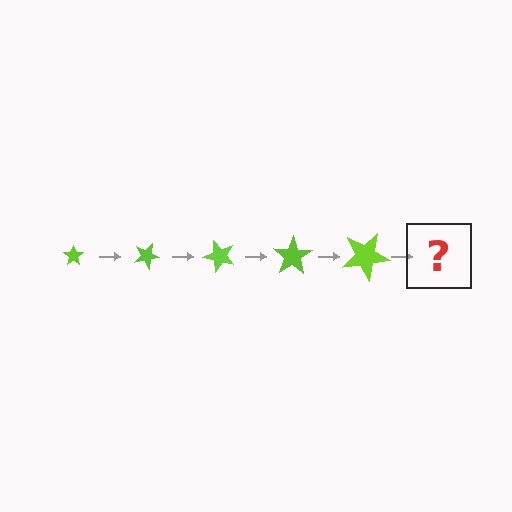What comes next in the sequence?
The next element should be a star, larger than the previous one and rotated 125 degrees from the start.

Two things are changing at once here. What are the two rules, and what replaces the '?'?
The two rules are that the star grows larger each step and it rotates 25 degrees each step. The '?' should be a star, larger than the previous one and rotated 125 degrees from the start.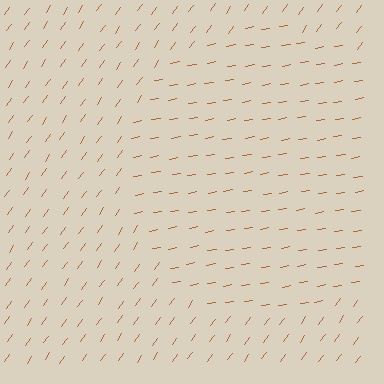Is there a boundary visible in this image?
Yes, there is a texture boundary formed by a change in line orientation.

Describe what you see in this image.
The image is filled with small brown line segments. A circle region in the image has lines oriented differently from the surrounding lines, creating a visible texture boundary.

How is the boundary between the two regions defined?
The boundary is defined purely by a change in line orientation (approximately 45 degrees difference). All lines are the same color and thickness.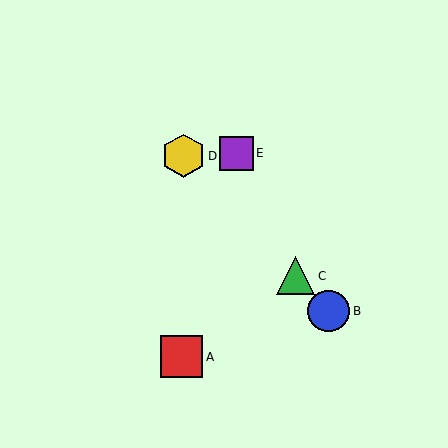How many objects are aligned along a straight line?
3 objects (B, C, D) are aligned along a straight line.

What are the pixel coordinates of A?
Object A is at (181, 357).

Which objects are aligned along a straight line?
Objects B, C, D are aligned along a straight line.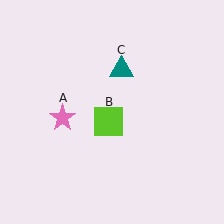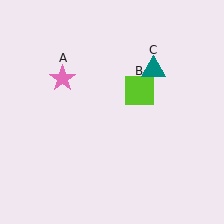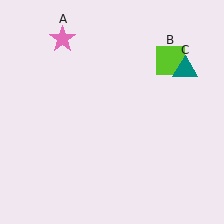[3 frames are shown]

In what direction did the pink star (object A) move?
The pink star (object A) moved up.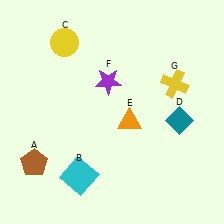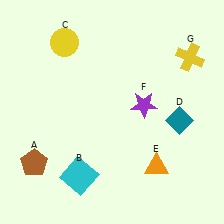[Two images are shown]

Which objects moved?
The objects that moved are: the orange triangle (E), the purple star (F), the yellow cross (G).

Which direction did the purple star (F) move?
The purple star (F) moved right.